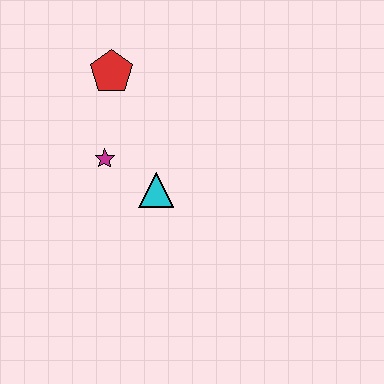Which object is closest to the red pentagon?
The magenta star is closest to the red pentagon.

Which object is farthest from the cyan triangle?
The red pentagon is farthest from the cyan triangle.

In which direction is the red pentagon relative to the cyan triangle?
The red pentagon is above the cyan triangle.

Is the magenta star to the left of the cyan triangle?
Yes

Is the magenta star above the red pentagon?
No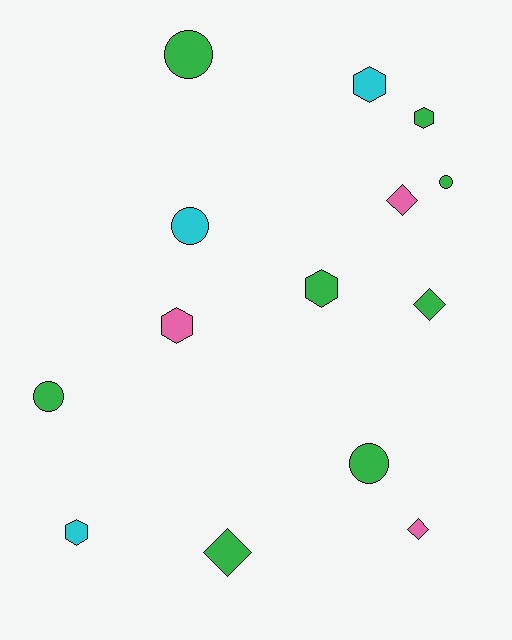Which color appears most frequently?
Green, with 8 objects.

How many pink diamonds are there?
There are 2 pink diamonds.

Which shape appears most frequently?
Hexagon, with 5 objects.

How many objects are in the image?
There are 14 objects.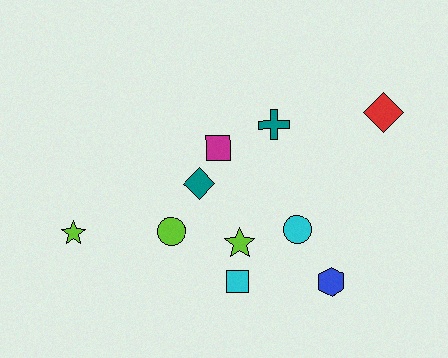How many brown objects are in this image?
There are no brown objects.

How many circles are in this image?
There are 2 circles.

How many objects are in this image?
There are 10 objects.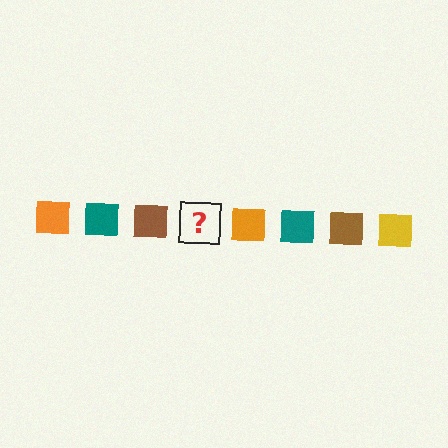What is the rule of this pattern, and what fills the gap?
The rule is that the pattern cycles through orange, teal, brown, yellow squares. The gap should be filled with a yellow square.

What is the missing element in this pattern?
The missing element is a yellow square.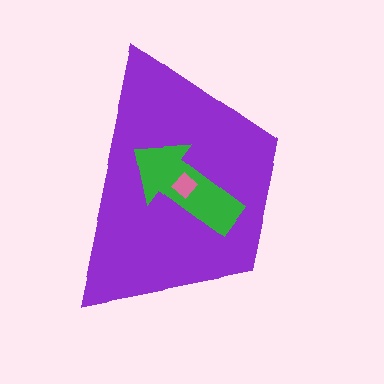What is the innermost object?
The pink diamond.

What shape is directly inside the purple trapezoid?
The green arrow.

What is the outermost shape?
The purple trapezoid.